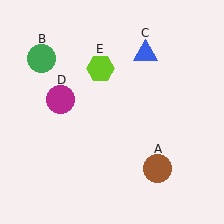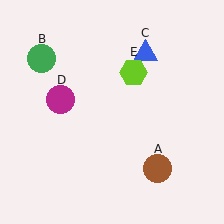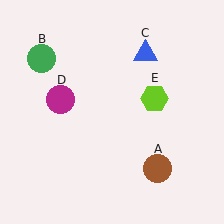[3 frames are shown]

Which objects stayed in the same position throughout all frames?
Brown circle (object A) and green circle (object B) and blue triangle (object C) and magenta circle (object D) remained stationary.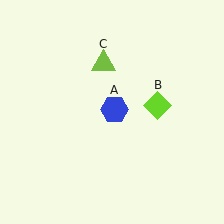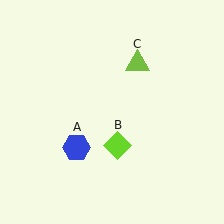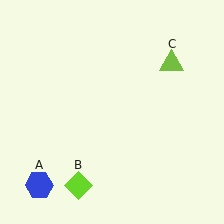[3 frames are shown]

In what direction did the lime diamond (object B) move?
The lime diamond (object B) moved down and to the left.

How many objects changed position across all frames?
3 objects changed position: blue hexagon (object A), lime diamond (object B), lime triangle (object C).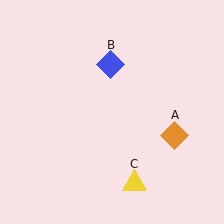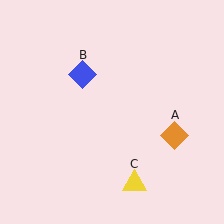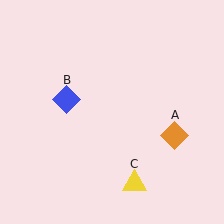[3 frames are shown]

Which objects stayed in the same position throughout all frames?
Orange diamond (object A) and yellow triangle (object C) remained stationary.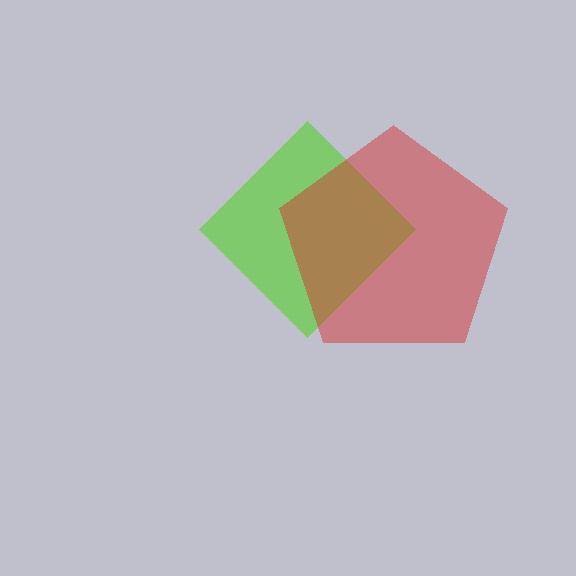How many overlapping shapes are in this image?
There are 2 overlapping shapes in the image.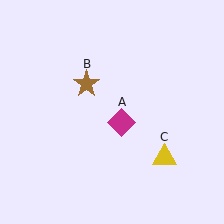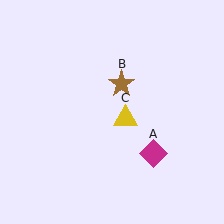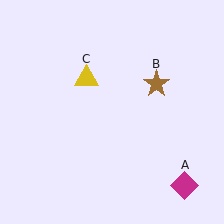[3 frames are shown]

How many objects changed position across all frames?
3 objects changed position: magenta diamond (object A), brown star (object B), yellow triangle (object C).